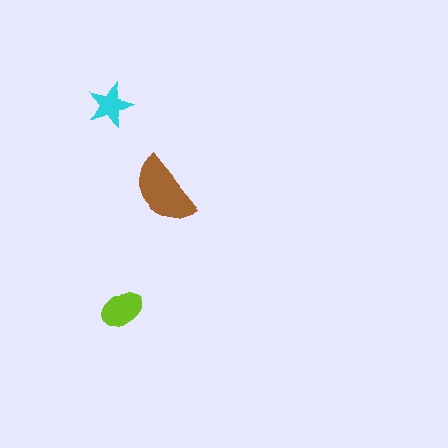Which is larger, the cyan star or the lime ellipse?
The lime ellipse.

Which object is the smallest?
The cyan star.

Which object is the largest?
The brown semicircle.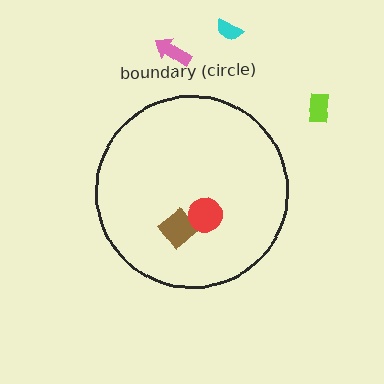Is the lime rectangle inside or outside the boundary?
Outside.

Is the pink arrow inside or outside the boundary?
Outside.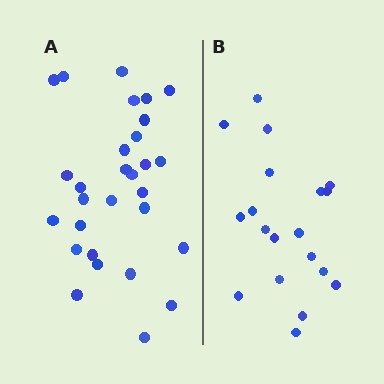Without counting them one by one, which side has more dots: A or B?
Region A (the left region) has more dots.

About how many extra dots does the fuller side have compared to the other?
Region A has roughly 10 or so more dots than region B.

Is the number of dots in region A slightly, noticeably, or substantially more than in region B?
Region A has substantially more. The ratio is roughly 1.5 to 1.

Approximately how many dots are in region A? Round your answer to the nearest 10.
About 30 dots. (The exact count is 29, which rounds to 30.)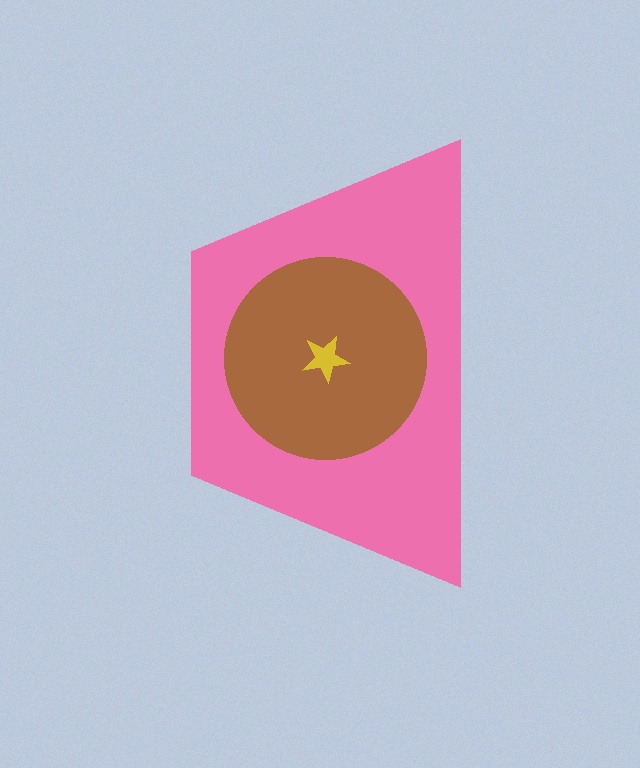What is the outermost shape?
The pink trapezoid.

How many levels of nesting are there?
3.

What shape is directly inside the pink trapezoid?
The brown circle.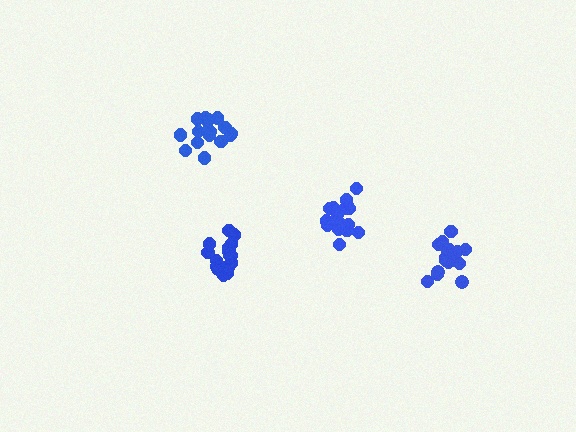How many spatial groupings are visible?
There are 4 spatial groupings.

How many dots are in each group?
Group 1: 18 dots, Group 2: 17 dots, Group 3: 18 dots, Group 4: 20 dots (73 total).